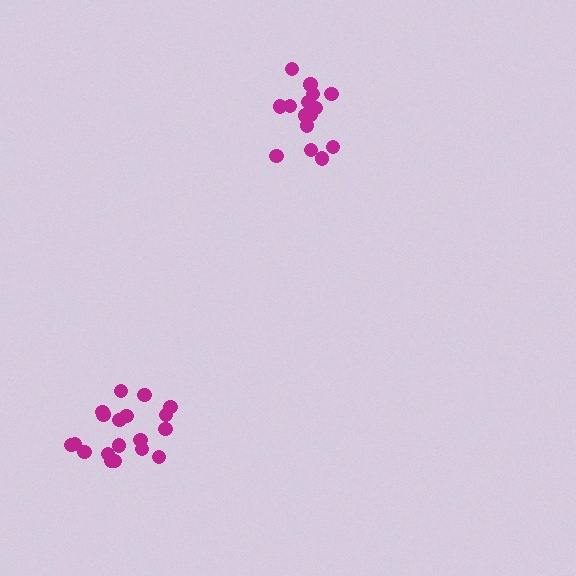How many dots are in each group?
Group 1: 16 dots, Group 2: 19 dots (35 total).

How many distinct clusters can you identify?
There are 2 distinct clusters.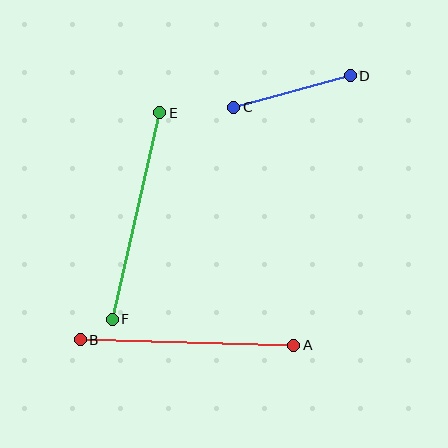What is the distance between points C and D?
The distance is approximately 120 pixels.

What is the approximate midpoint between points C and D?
The midpoint is at approximately (292, 92) pixels.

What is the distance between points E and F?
The distance is approximately 212 pixels.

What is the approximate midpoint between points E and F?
The midpoint is at approximately (136, 216) pixels.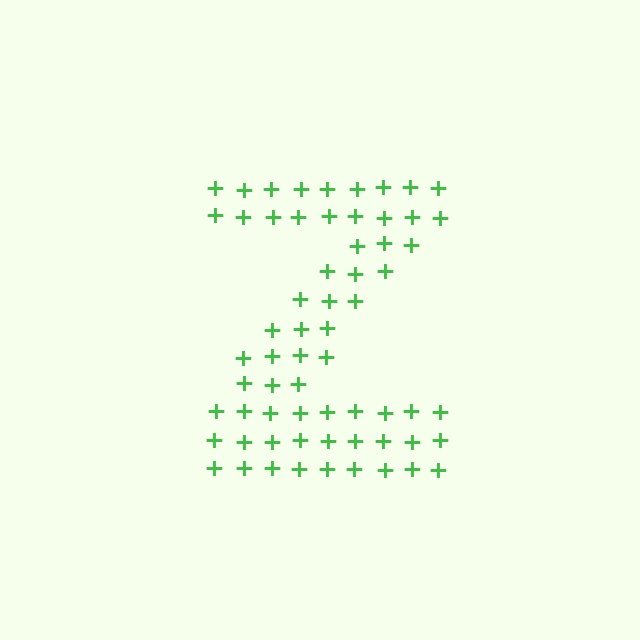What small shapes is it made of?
It is made of small plus signs.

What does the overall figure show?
The overall figure shows the letter Z.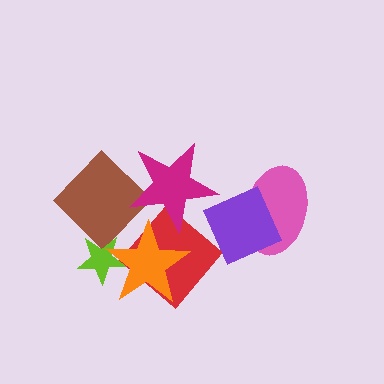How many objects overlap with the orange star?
4 objects overlap with the orange star.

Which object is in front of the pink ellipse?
The purple square is in front of the pink ellipse.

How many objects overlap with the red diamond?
2 objects overlap with the red diamond.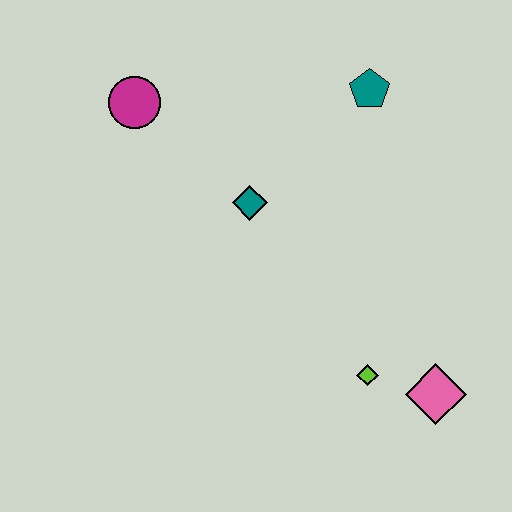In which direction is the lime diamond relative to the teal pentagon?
The lime diamond is below the teal pentagon.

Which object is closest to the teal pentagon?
The teal diamond is closest to the teal pentagon.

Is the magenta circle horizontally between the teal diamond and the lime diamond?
No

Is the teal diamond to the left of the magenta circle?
No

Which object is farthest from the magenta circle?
The pink diamond is farthest from the magenta circle.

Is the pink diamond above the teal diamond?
No